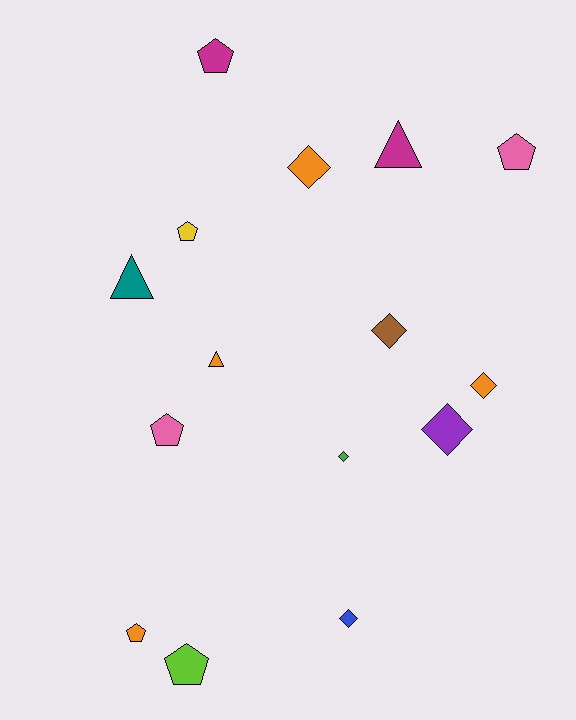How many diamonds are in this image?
There are 6 diamonds.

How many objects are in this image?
There are 15 objects.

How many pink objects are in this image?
There are 2 pink objects.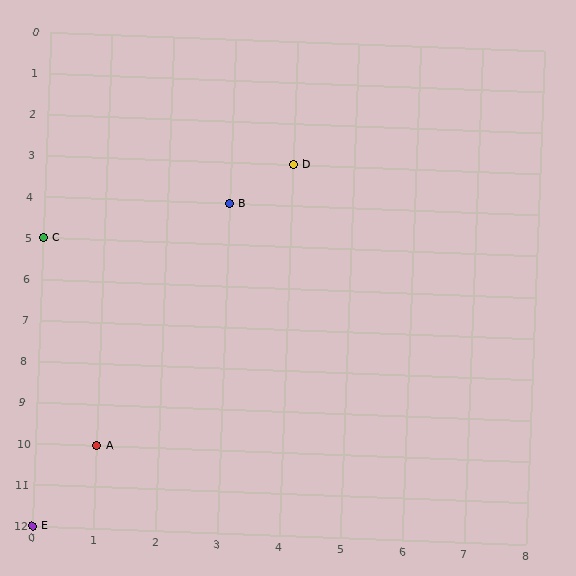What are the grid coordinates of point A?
Point A is at grid coordinates (1, 10).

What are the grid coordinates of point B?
Point B is at grid coordinates (3, 4).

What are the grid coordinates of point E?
Point E is at grid coordinates (0, 12).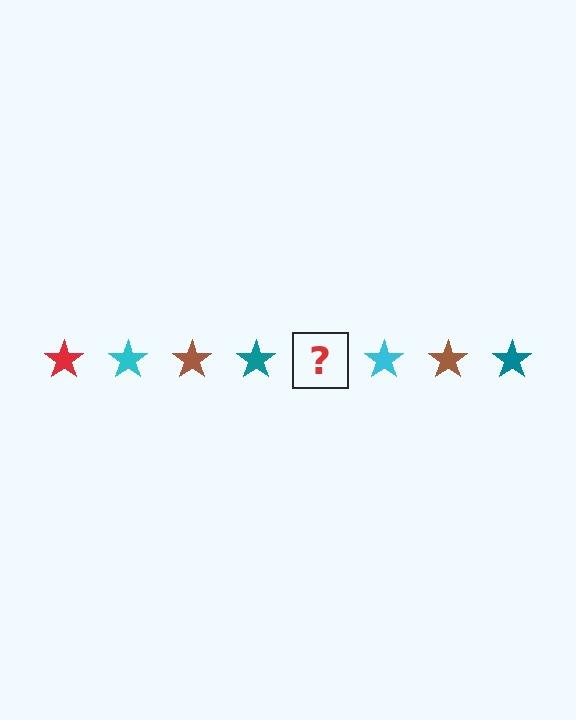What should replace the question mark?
The question mark should be replaced with a red star.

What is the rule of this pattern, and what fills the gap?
The rule is that the pattern cycles through red, cyan, brown, teal stars. The gap should be filled with a red star.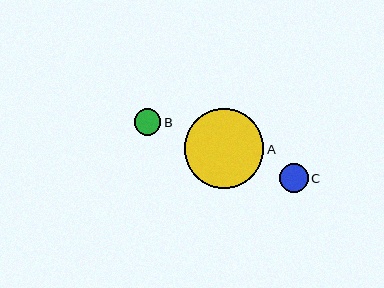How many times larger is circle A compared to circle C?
Circle A is approximately 2.8 times the size of circle C.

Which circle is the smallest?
Circle B is the smallest with a size of approximately 26 pixels.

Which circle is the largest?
Circle A is the largest with a size of approximately 80 pixels.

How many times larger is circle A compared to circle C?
Circle A is approximately 2.8 times the size of circle C.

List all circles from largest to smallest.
From largest to smallest: A, C, B.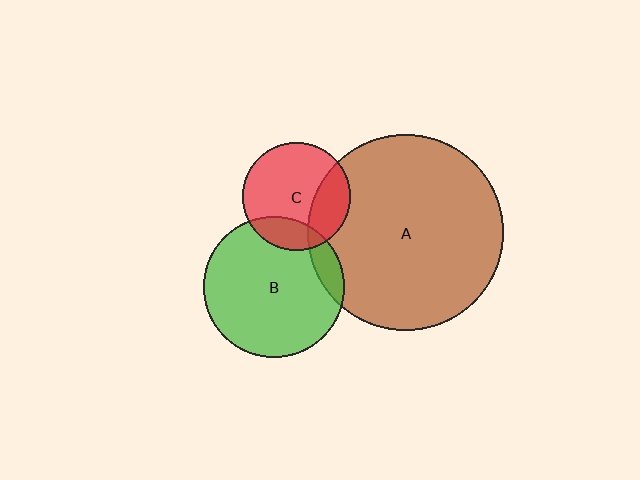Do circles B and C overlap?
Yes.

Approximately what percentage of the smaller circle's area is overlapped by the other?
Approximately 20%.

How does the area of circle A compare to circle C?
Approximately 3.3 times.